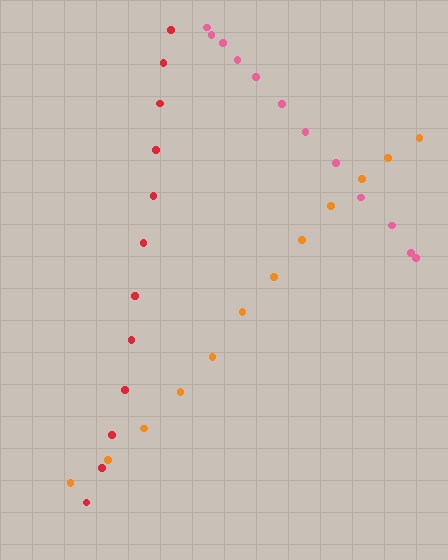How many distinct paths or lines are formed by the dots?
There are 3 distinct paths.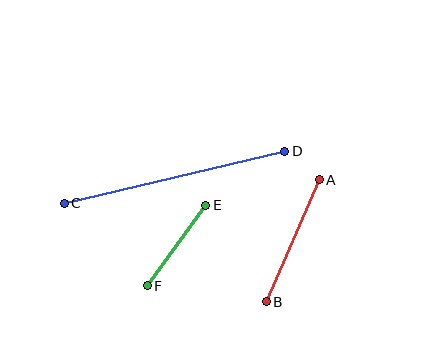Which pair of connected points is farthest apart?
Points C and D are farthest apart.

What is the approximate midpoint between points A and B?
The midpoint is at approximately (293, 241) pixels.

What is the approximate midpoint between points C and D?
The midpoint is at approximately (175, 177) pixels.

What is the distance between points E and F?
The distance is approximately 100 pixels.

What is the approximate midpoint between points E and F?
The midpoint is at approximately (177, 246) pixels.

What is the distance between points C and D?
The distance is approximately 227 pixels.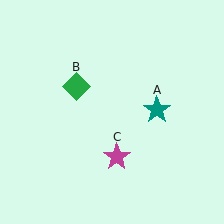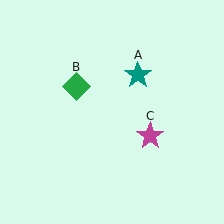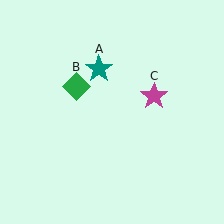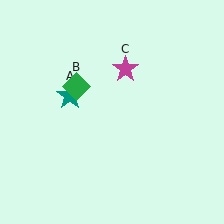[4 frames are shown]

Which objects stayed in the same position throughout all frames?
Green diamond (object B) remained stationary.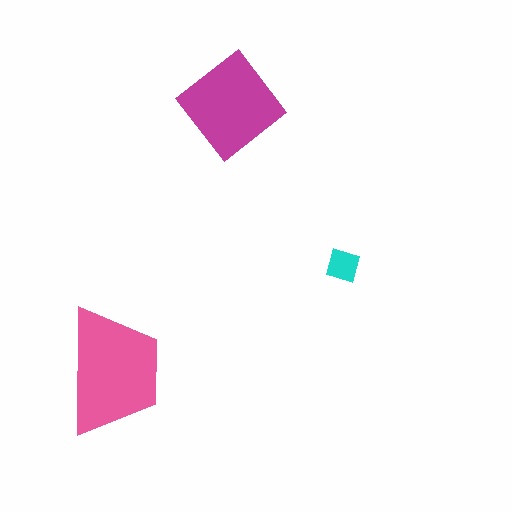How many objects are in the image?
There are 3 objects in the image.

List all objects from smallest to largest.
The cyan square, the magenta diamond, the pink trapezoid.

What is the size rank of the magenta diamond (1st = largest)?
2nd.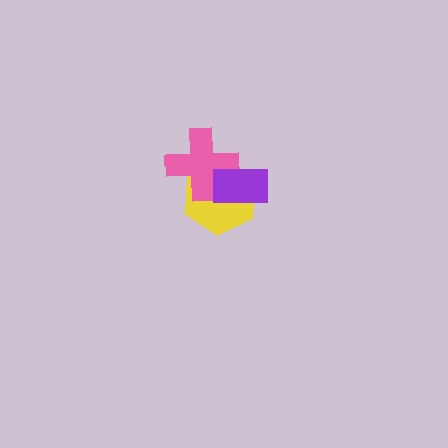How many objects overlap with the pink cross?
2 objects overlap with the pink cross.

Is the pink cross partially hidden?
Yes, it is partially covered by another shape.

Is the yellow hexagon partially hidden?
Yes, it is partially covered by another shape.